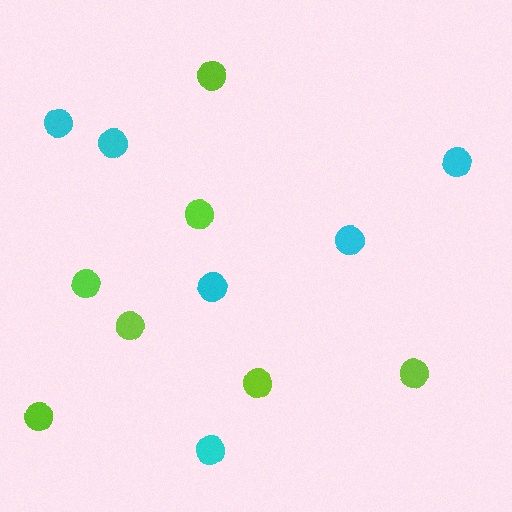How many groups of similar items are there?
There are 2 groups: one group of cyan circles (6) and one group of lime circles (7).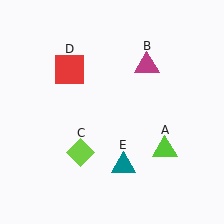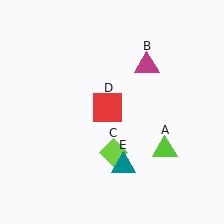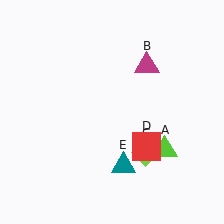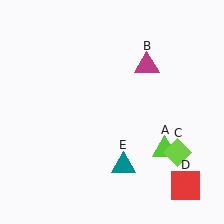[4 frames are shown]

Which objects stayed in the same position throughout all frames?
Lime triangle (object A) and magenta triangle (object B) and teal triangle (object E) remained stationary.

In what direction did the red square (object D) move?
The red square (object D) moved down and to the right.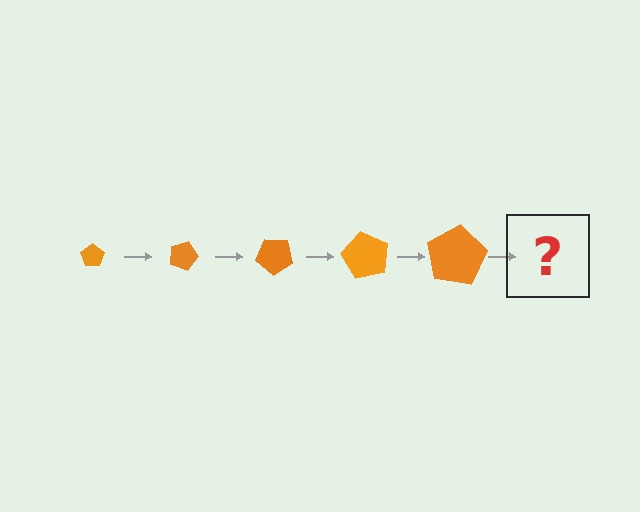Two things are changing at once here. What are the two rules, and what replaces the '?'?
The two rules are that the pentagon grows larger each step and it rotates 20 degrees each step. The '?' should be a pentagon, larger than the previous one and rotated 100 degrees from the start.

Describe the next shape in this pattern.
It should be a pentagon, larger than the previous one and rotated 100 degrees from the start.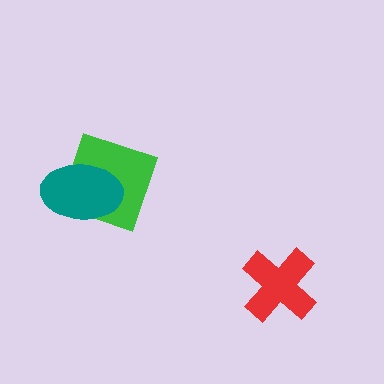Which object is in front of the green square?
The teal ellipse is in front of the green square.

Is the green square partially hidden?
Yes, it is partially covered by another shape.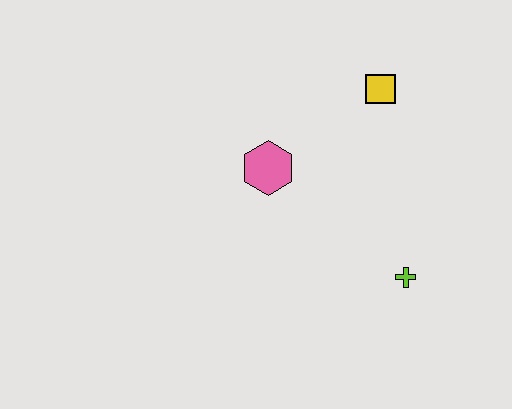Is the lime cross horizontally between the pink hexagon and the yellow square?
No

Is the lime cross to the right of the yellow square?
Yes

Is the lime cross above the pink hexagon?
No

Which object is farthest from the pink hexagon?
The lime cross is farthest from the pink hexagon.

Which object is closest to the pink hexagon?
The yellow square is closest to the pink hexagon.